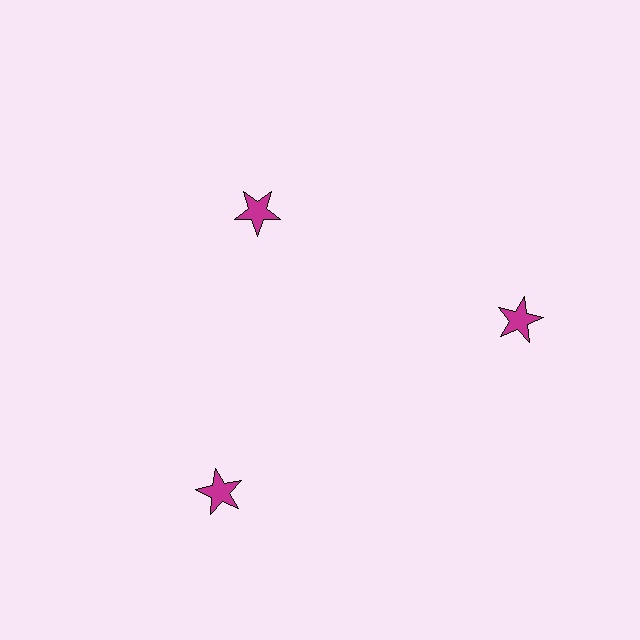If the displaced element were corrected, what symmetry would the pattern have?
It would have 3-fold rotational symmetry — the pattern would map onto itself every 120 degrees.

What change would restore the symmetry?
The symmetry would be restored by moving it outward, back onto the ring so that all 3 stars sit at equal angles and equal distance from the center.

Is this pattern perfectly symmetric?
No. The 3 magenta stars are arranged in a ring, but one element near the 11 o'clock position is pulled inward toward the center, breaking the 3-fold rotational symmetry.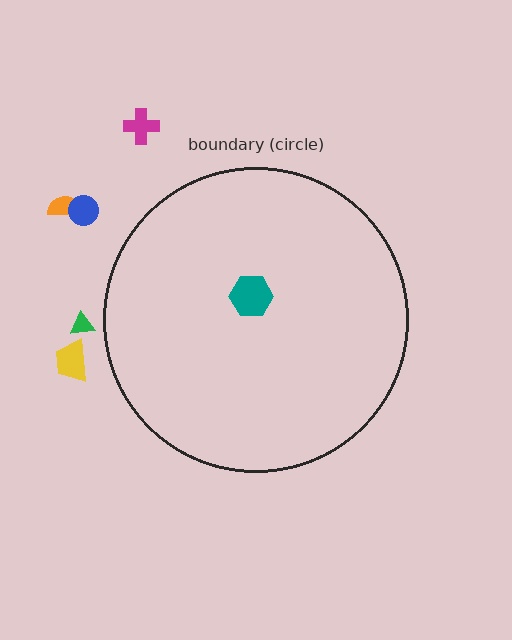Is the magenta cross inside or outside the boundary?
Outside.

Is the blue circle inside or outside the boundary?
Outside.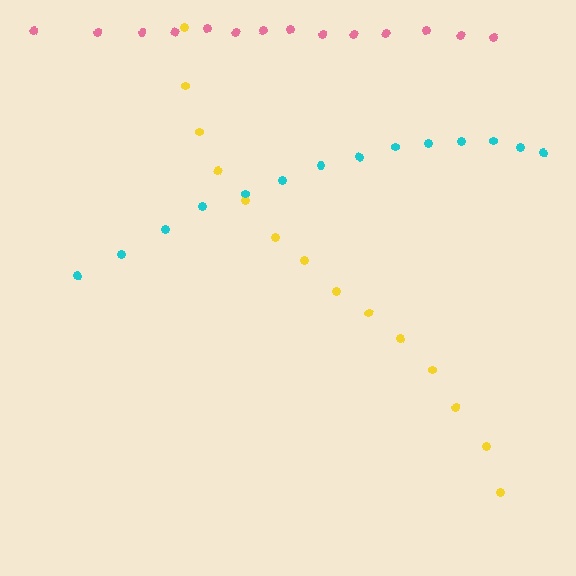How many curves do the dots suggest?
There are 3 distinct paths.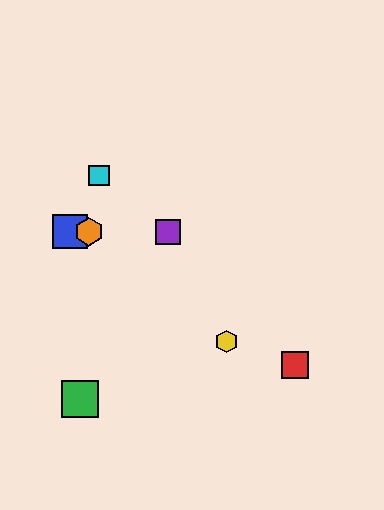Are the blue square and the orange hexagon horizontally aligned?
Yes, both are at y≈232.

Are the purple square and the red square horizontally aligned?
No, the purple square is at y≈232 and the red square is at y≈365.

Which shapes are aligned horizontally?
The blue square, the purple square, the orange hexagon are aligned horizontally.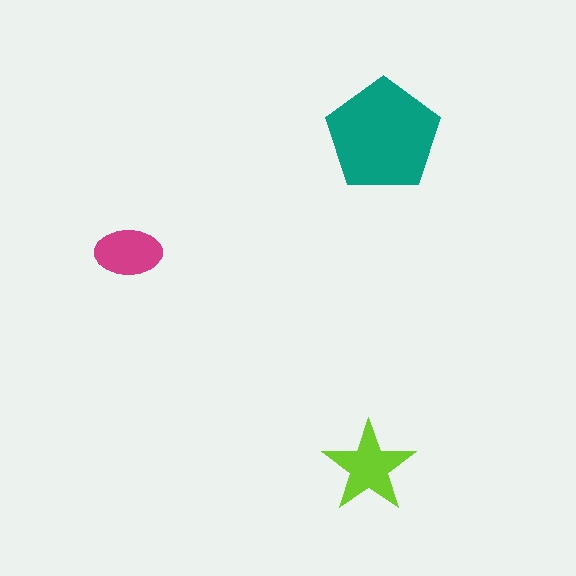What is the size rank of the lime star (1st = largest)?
2nd.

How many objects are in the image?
There are 3 objects in the image.